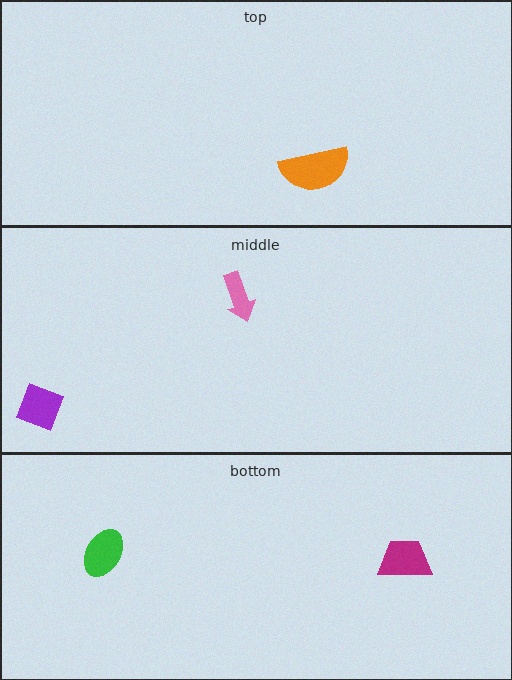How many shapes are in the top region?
1.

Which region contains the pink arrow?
The middle region.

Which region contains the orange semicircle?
The top region.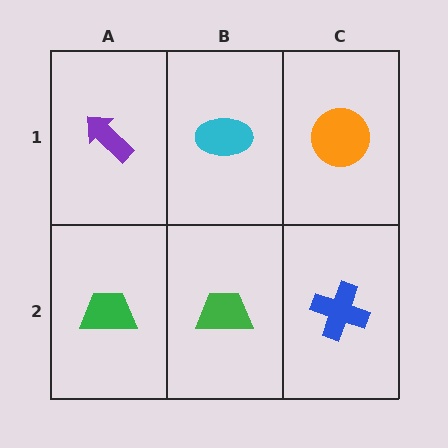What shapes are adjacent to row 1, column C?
A blue cross (row 2, column C), a cyan ellipse (row 1, column B).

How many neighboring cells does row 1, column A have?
2.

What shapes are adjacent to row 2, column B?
A cyan ellipse (row 1, column B), a green trapezoid (row 2, column A), a blue cross (row 2, column C).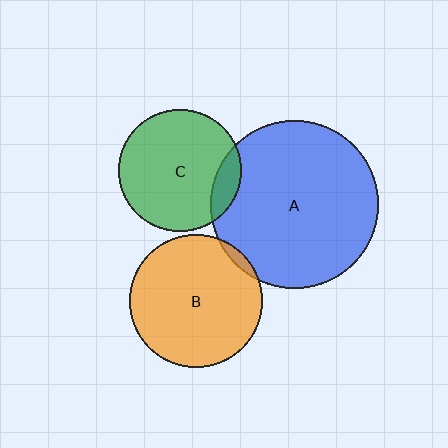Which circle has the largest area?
Circle A (blue).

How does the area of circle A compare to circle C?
Approximately 1.9 times.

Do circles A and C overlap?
Yes.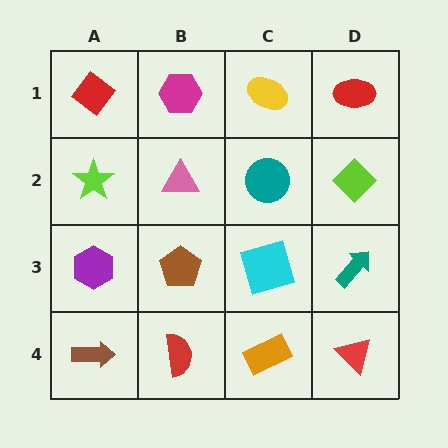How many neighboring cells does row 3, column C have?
4.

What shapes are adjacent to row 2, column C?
A yellow ellipse (row 1, column C), a cyan square (row 3, column C), a pink triangle (row 2, column B), a lime diamond (row 2, column D).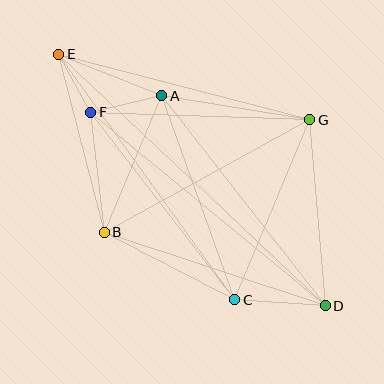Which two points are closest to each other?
Points E and F are closest to each other.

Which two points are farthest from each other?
Points D and E are farthest from each other.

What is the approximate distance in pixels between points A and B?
The distance between A and B is approximately 148 pixels.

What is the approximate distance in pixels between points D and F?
The distance between D and F is approximately 304 pixels.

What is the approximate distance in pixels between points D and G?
The distance between D and G is approximately 187 pixels.